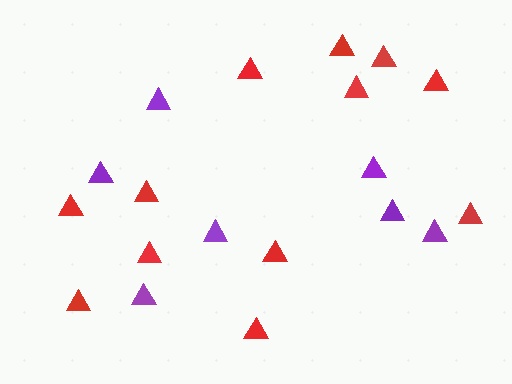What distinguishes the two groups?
There are 2 groups: one group of red triangles (12) and one group of purple triangles (7).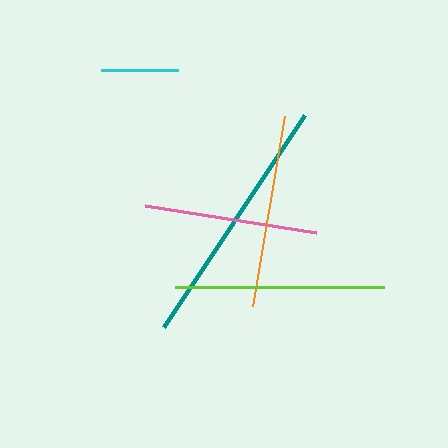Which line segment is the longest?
The teal line is the longest at approximately 254 pixels.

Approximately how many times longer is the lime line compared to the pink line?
The lime line is approximately 1.2 times the length of the pink line.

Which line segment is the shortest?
The cyan line is the shortest at approximately 77 pixels.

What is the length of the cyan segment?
The cyan segment is approximately 77 pixels long.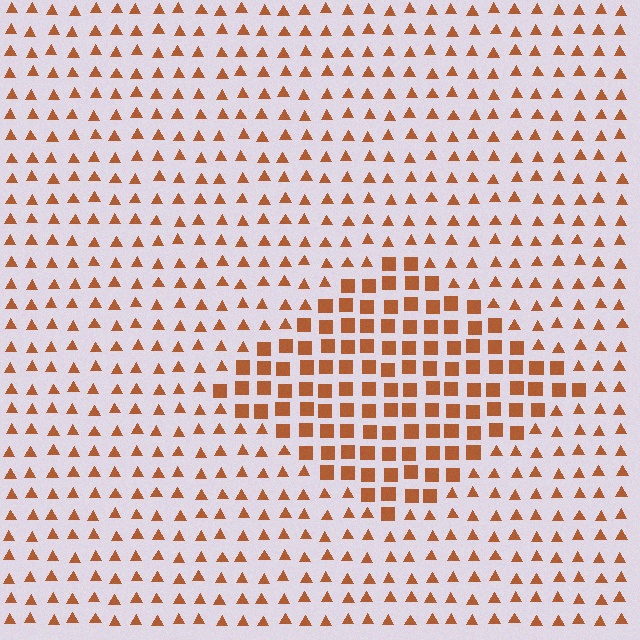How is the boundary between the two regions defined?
The boundary is defined by a change in element shape: squares inside vs. triangles outside. All elements share the same color and spacing.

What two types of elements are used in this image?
The image uses squares inside the diamond region and triangles outside it.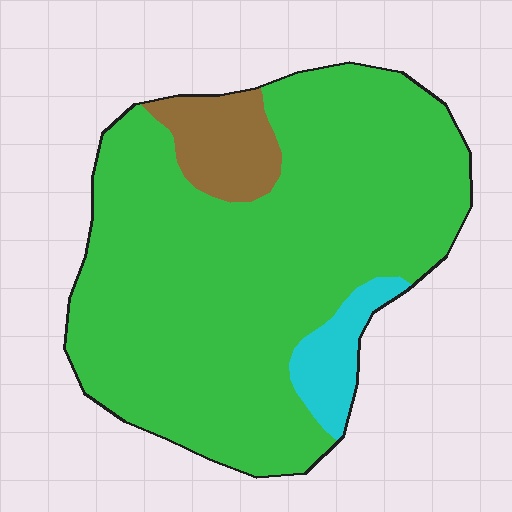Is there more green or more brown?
Green.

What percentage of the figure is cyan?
Cyan takes up less than a quarter of the figure.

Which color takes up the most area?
Green, at roughly 85%.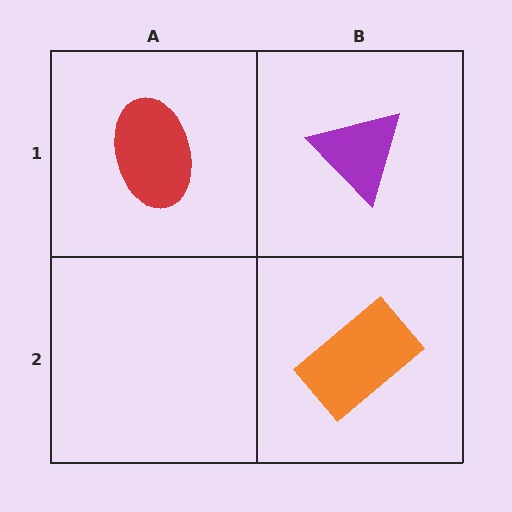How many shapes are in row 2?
1 shape.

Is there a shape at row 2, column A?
No, that cell is empty.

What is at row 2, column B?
An orange rectangle.